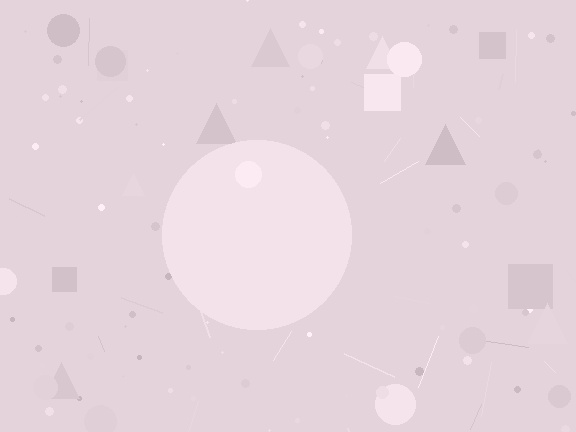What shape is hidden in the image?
A circle is hidden in the image.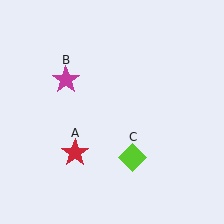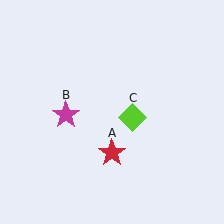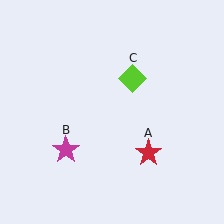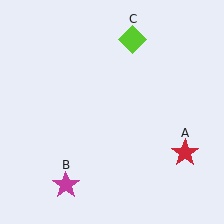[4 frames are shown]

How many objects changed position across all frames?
3 objects changed position: red star (object A), magenta star (object B), lime diamond (object C).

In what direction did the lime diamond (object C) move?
The lime diamond (object C) moved up.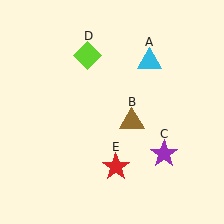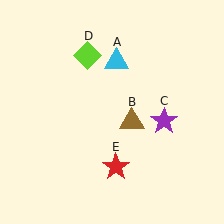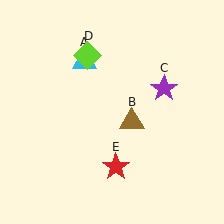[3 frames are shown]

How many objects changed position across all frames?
2 objects changed position: cyan triangle (object A), purple star (object C).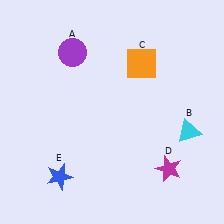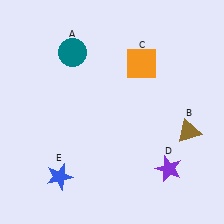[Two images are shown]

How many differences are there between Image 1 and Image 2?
There are 3 differences between the two images.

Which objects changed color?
A changed from purple to teal. B changed from cyan to brown. D changed from magenta to purple.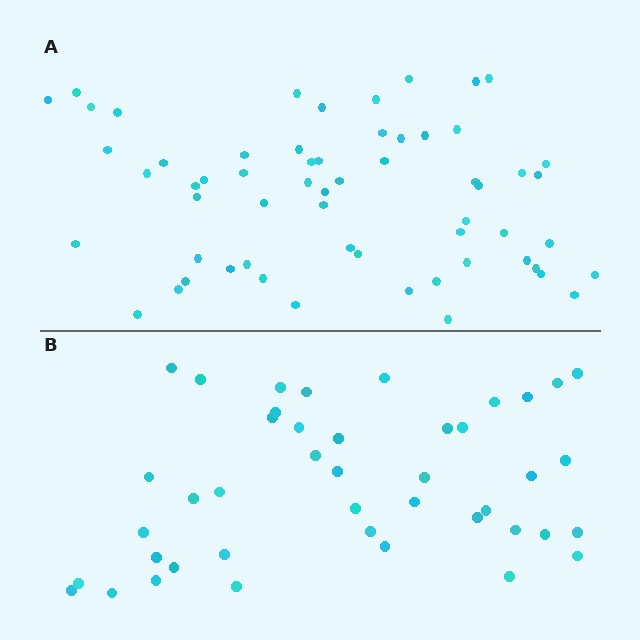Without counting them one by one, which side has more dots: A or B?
Region A (the top region) has more dots.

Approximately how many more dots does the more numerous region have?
Region A has approximately 15 more dots than region B.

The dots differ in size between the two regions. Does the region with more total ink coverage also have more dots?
No. Region B has more total ink coverage because its dots are larger, but region A actually contains more individual dots. Total area can be misleading — the number of items is what matters here.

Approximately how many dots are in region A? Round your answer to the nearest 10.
About 60 dots.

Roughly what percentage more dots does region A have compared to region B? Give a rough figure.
About 40% more.